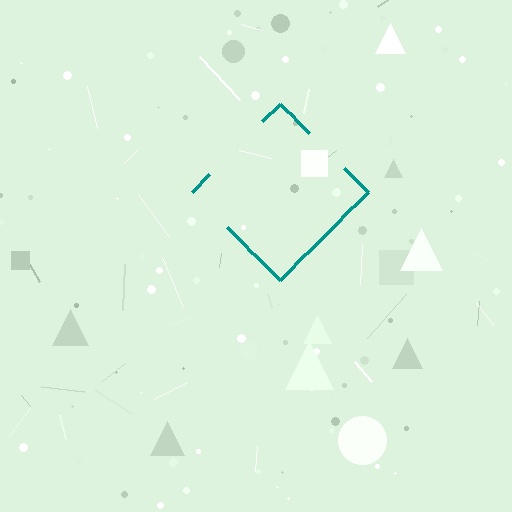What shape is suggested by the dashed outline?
The dashed outline suggests a diamond.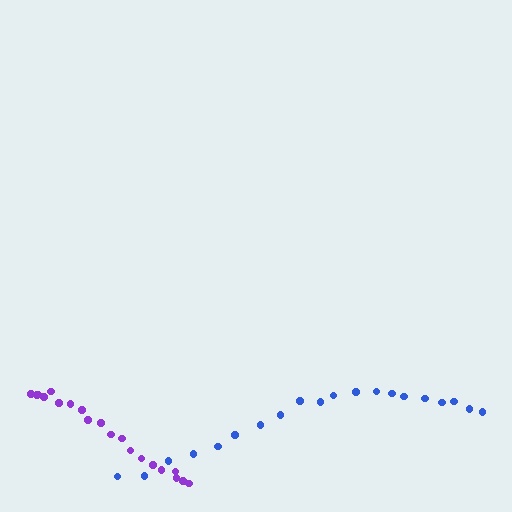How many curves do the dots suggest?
There are 2 distinct paths.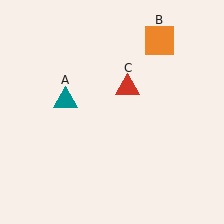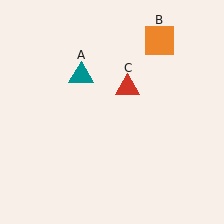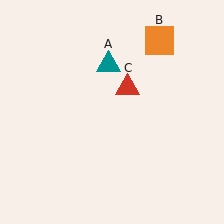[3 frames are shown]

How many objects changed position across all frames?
1 object changed position: teal triangle (object A).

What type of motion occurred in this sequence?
The teal triangle (object A) rotated clockwise around the center of the scene.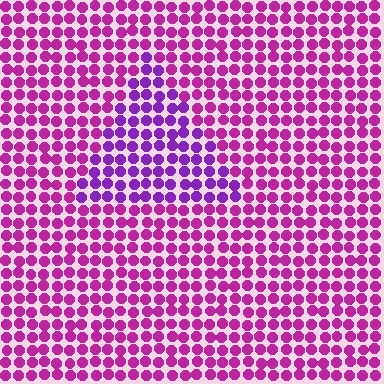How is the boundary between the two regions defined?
The boundary is defined purely by a slight shift in hue (about 33 degrees). Spacing, size, and orientation are identical on both sides.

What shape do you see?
I see a triangle.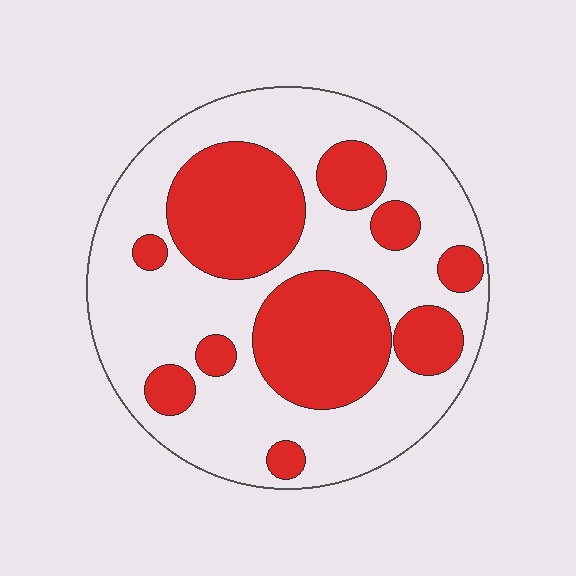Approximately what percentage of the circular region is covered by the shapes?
Approximately 40%.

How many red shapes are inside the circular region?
10.